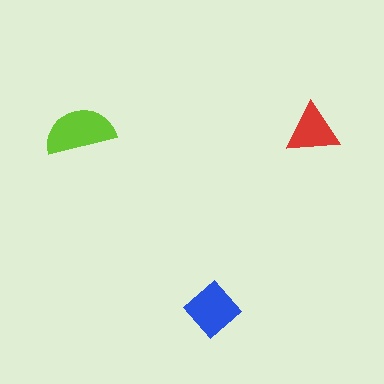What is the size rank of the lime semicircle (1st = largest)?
1st.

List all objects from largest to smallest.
The lime semicircle, the blue diamond, the red triangle.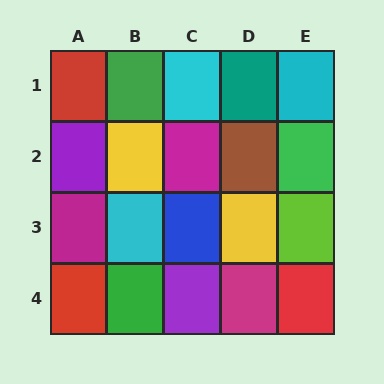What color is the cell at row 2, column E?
Green.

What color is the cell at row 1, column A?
Red.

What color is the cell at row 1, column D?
Teal.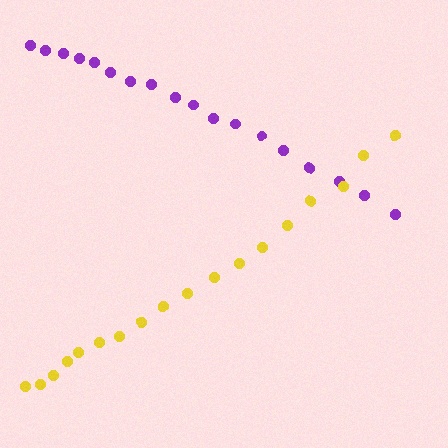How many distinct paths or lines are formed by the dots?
There are 2 distinct paths.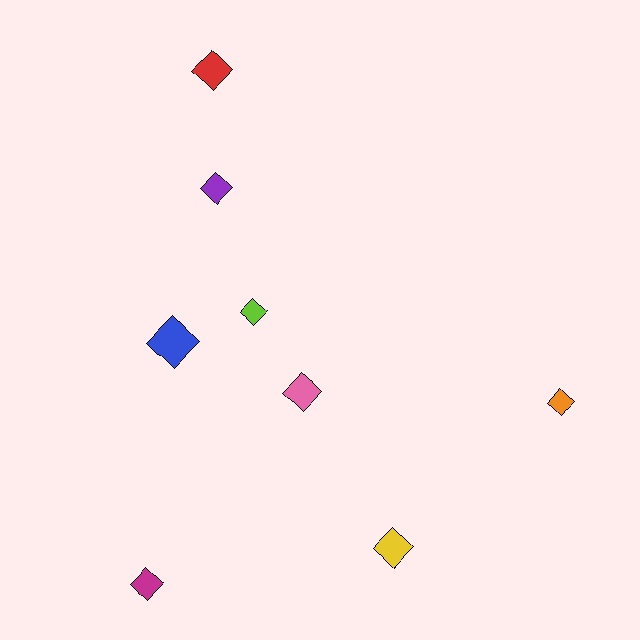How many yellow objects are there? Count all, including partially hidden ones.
There is 1 yellow object.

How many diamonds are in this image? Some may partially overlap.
There are 8 diamonds.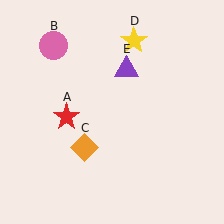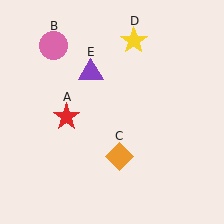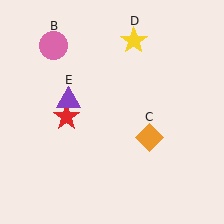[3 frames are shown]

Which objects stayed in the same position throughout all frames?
Red star (object A) and pink circle (object B) and yellow star (object D) remained stationary.